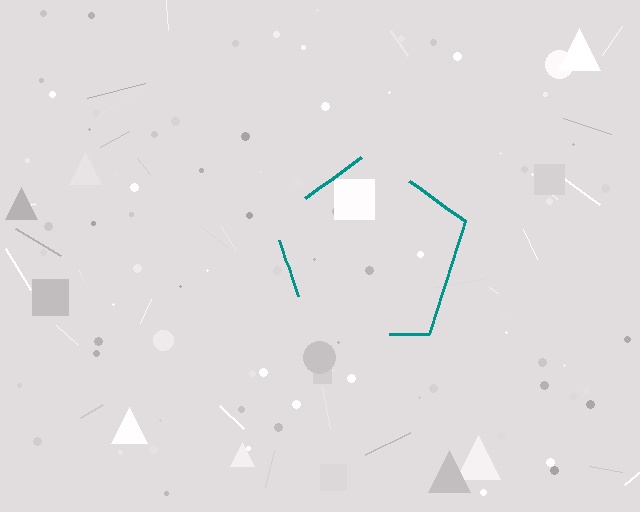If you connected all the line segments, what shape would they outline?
They would outline a pentagon.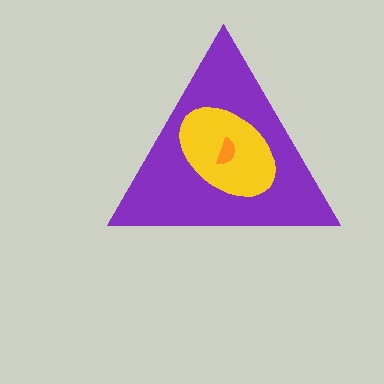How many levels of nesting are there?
3.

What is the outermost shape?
The purple triangle.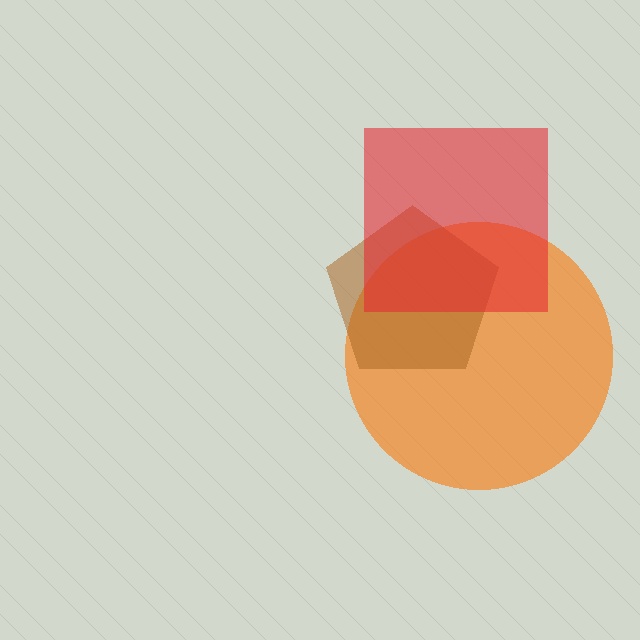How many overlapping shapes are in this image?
There are 3 overlapping shapes in the image.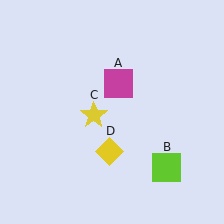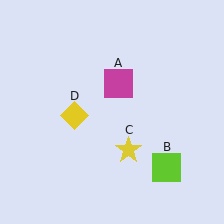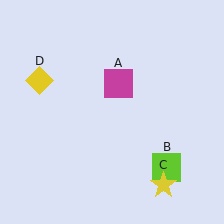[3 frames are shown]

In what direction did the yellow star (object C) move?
The yellow star (object C) moved down and to the right.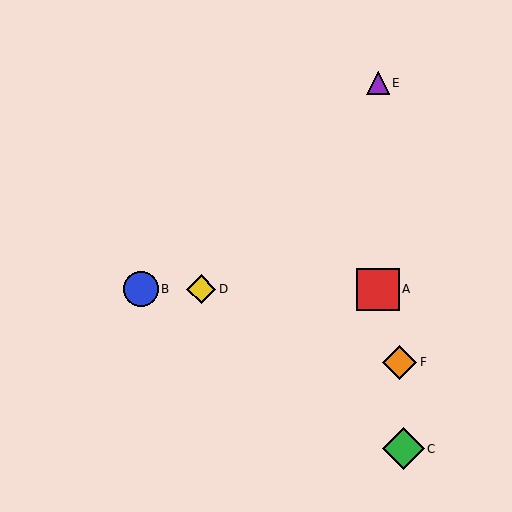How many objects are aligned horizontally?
3 objects (A, B, D) are aligned horizontally.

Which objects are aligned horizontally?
Objects A, B, D are aligned horizontally.